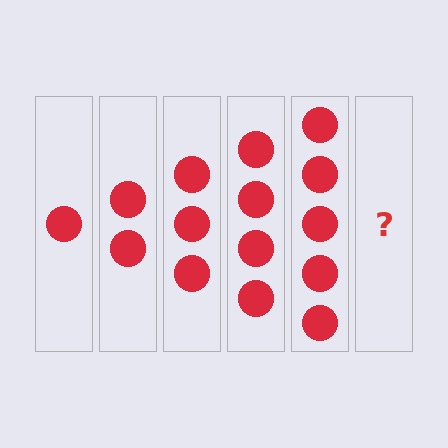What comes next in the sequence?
The next element should be 6 circles.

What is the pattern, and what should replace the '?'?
The pattern is that each step adds one more circle. The '?' should be 6 circles.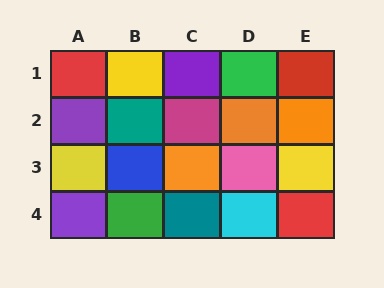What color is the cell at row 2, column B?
Teal.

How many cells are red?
3 cells are red.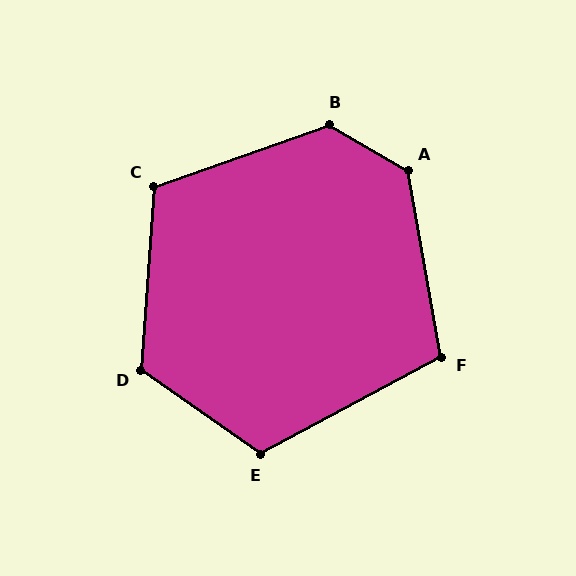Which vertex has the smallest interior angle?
F, at approximately 108 degrees.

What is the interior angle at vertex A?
Approximately 130 degrees (obtuse).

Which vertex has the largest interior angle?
B, at approximately 131 degrees.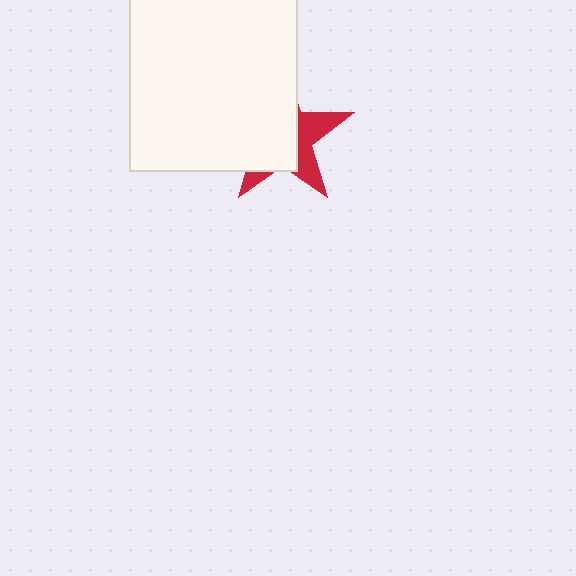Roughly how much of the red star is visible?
A small part of it is visible (roughly 37%).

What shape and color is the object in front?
The object in front is a white rectangle.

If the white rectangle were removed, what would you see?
You would see the complete red star.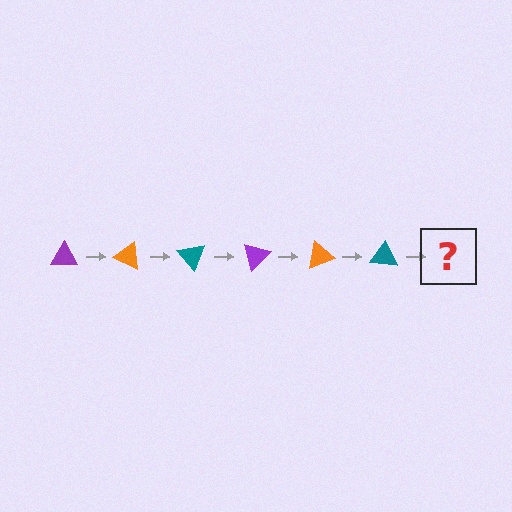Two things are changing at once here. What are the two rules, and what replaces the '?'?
The two rules are that it rotates 25 degrees each step and the color cycles through purple, orange, and teal. The '?' should be a purple triangle, rotated 150 degrees from the start.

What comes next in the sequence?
The next element should be a purple triangle, rotated 150 degrees from the start.